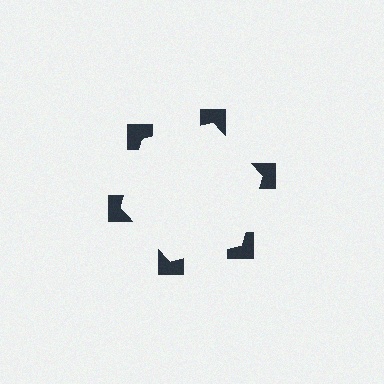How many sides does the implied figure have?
6 sides.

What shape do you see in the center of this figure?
An illusory hexagon — its edges are inferred from the aligned wedge cuts in the notched squares, not physically drawn.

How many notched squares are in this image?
There are 6 — one at each vertex of the illusory hexagon.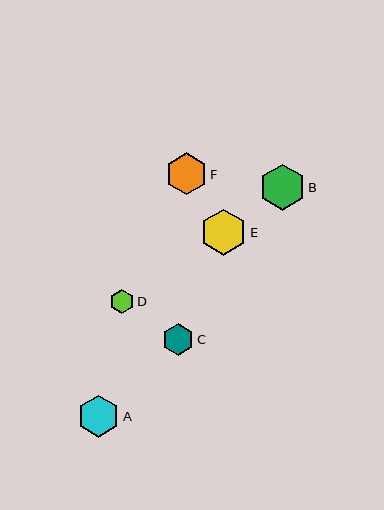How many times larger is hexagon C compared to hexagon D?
Hexagon C is approximately 1.3 times the size of hexagon D.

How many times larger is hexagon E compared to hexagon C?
Hexagon E is approximately 1.5 times the size of hexagon C.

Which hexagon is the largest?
Hexagon E is the largest with a size of approximately 46 pixels.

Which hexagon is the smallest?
Hexagon D is the smallest with a size of approximately 24 pixels.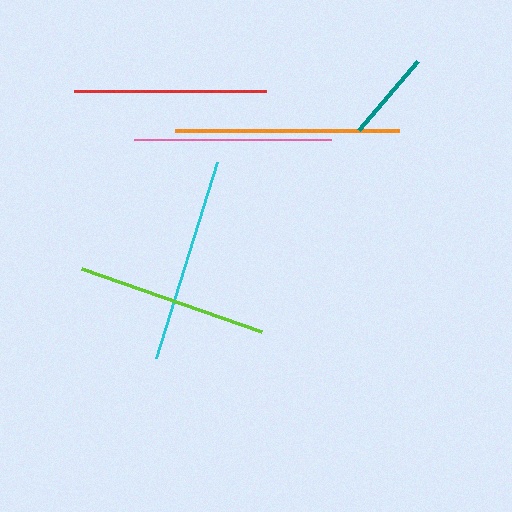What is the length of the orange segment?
The orange segment is approximately 224 pixels long.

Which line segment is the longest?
The orange line is the longest at approximately 224 pixels.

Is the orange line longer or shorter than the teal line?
The orange line is longer than the teal line.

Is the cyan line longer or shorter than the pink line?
The cyan line is longer than the pink line.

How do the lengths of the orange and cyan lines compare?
The orange and cyan lines are approximately the same length.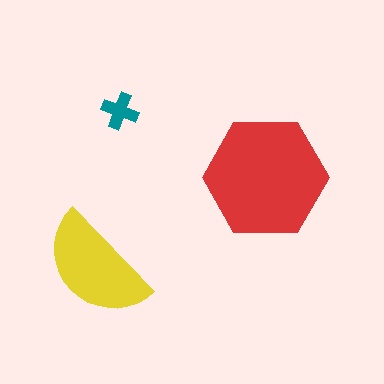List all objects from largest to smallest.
The red hexagon, the yellow semicircle, the teal cross.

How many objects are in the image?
There are 3 objects in the image.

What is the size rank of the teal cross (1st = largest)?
3rd.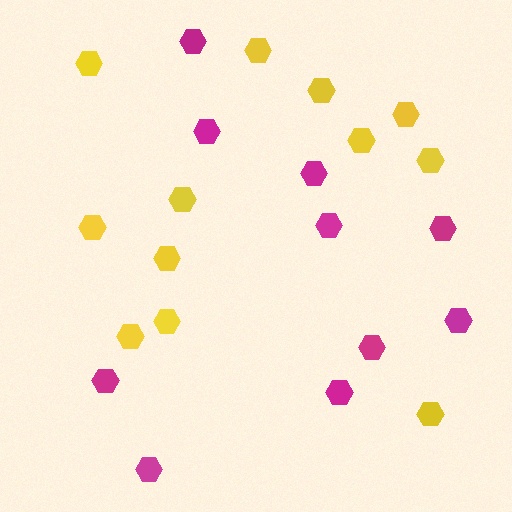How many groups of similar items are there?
There are 2 groups: one group of magenta hexagons (10) and one group of yellow hexagons (12).